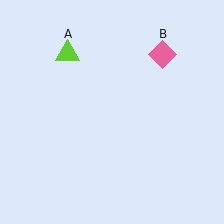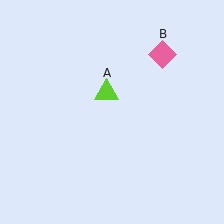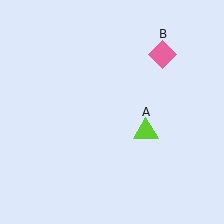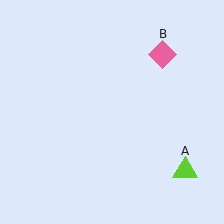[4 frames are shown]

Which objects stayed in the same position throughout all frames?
Pink diamond (object B) remained stationary.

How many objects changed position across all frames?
1 object changed position: lime triangle (object A).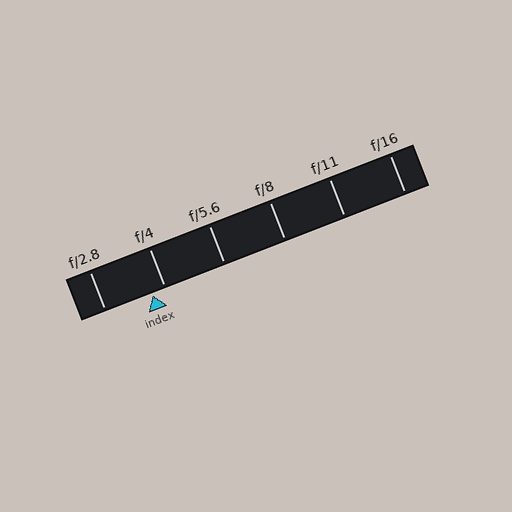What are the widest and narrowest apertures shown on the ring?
The widest aperture shown is f/2.8 and the narrowest is f/16.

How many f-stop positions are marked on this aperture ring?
There are 6 f-stop positions marked.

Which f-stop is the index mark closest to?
The index mark is closest to f/4.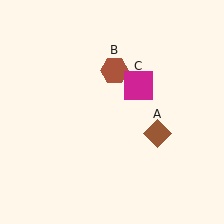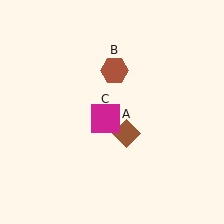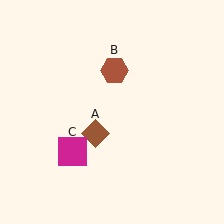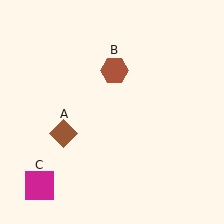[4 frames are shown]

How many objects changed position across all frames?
2 objects changed position: brown diamond (object A), magenta square (object C).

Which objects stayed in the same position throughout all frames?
Brown hexagon (object B) remained stationary.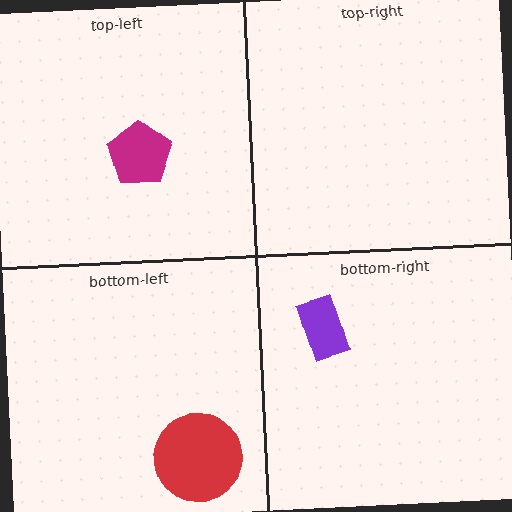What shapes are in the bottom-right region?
The purple rectangle.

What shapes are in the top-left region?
The magenta pentagon.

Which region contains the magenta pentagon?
The top-left region.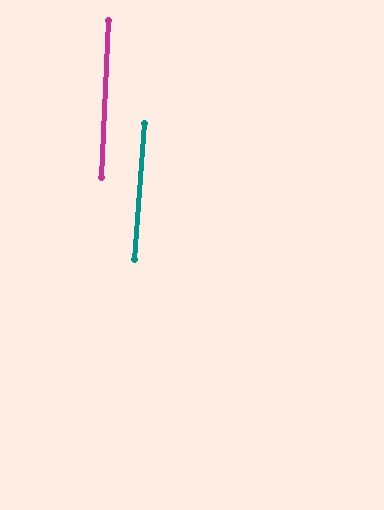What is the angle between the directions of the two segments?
Approximately 2 degrees.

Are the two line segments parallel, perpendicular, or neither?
Parallel — their directions differ by only 1.8°.